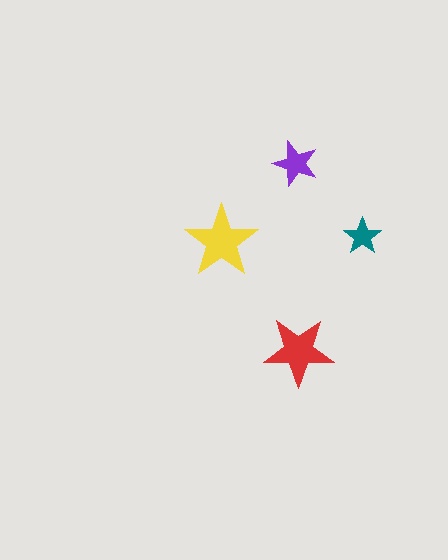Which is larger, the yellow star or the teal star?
The yellow one.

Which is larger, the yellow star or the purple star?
The yellow one.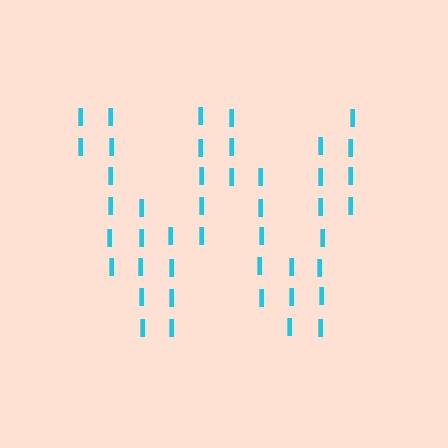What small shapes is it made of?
It is made of small letter I's.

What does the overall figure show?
The overall figure shows the letter W.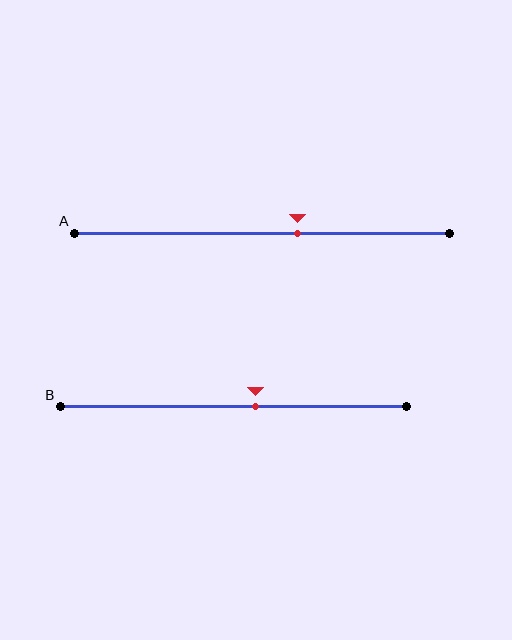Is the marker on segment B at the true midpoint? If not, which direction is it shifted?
No, the marker on segment B is shifted to the right by about 6% of the segment length.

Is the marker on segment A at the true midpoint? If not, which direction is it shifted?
No, the marker on segment A is shifted to the right by about 9% of the segment length.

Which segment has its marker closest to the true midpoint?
Segment B has its marker closest to the true midpoint.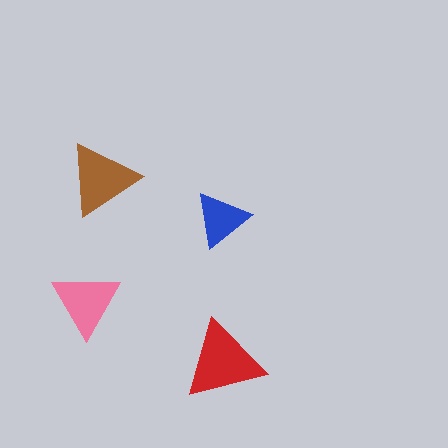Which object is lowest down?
The red triangle is bottommost.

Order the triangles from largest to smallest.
the red one, the brown one, the pink one, the blue one.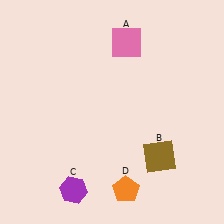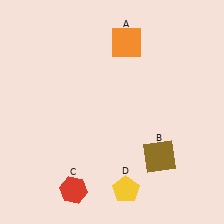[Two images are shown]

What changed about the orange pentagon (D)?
In Image 1, D is orange. In Image 2, it changed to yellow.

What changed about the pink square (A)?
In Image 1, A is pink. In Image 2, it changed to orange.